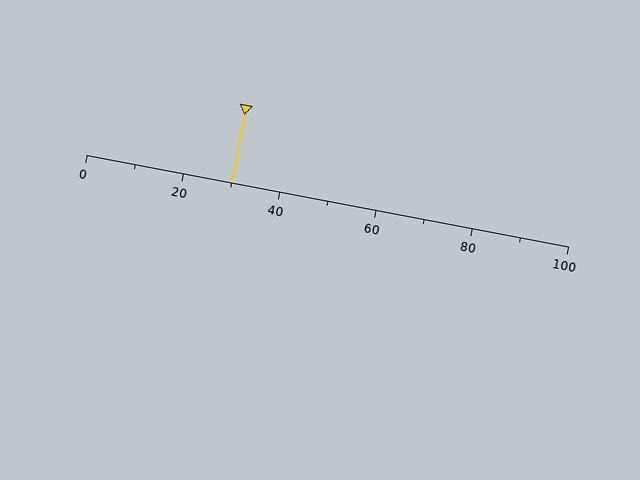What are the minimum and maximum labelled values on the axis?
The axis runs from 0 to 100.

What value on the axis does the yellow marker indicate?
The marker indicates approximately 30.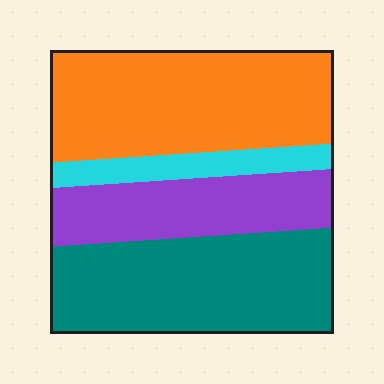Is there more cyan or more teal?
Teal.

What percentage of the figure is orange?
Orange covers around 35% of the figure.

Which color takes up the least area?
Cyan, at roughly 10%.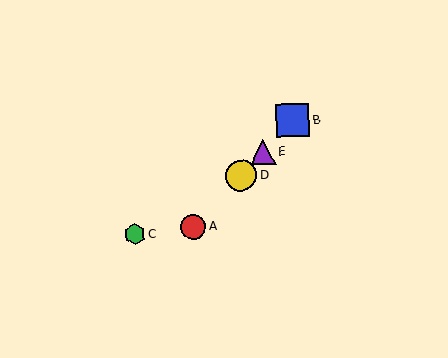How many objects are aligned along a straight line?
4 objects (A, B, D, E) are aligned along a straight line.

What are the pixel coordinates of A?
Object A is at (193, 227).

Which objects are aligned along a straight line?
Objects A, B, D, E are aligned along a straight line.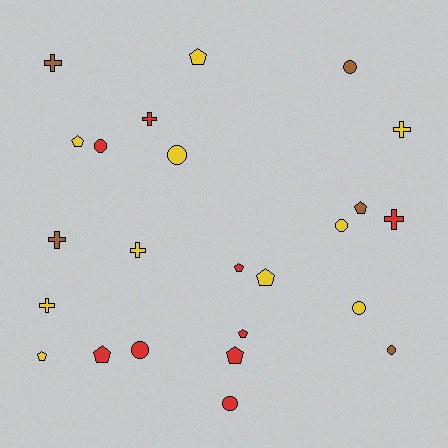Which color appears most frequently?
Yellow, with 10 objects.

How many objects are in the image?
There are 24 objects.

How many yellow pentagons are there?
There are 4 yellow pentagons.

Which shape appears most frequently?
Pentagon, with 9 objects.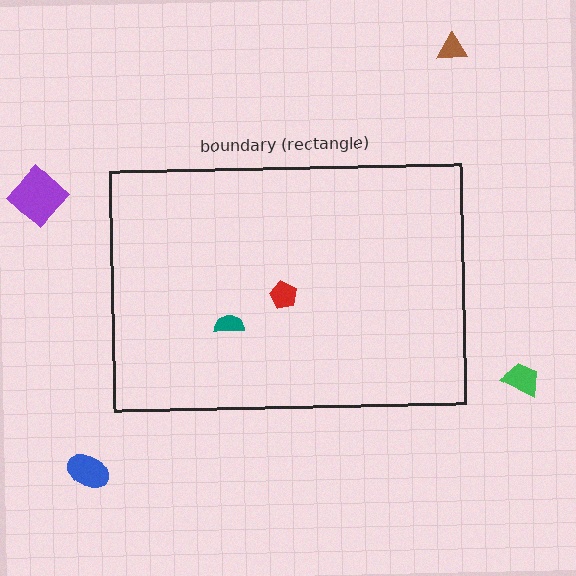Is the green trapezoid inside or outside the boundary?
Outside.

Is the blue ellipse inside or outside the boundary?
Outside.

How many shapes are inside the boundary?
2 inside, 4 outside.